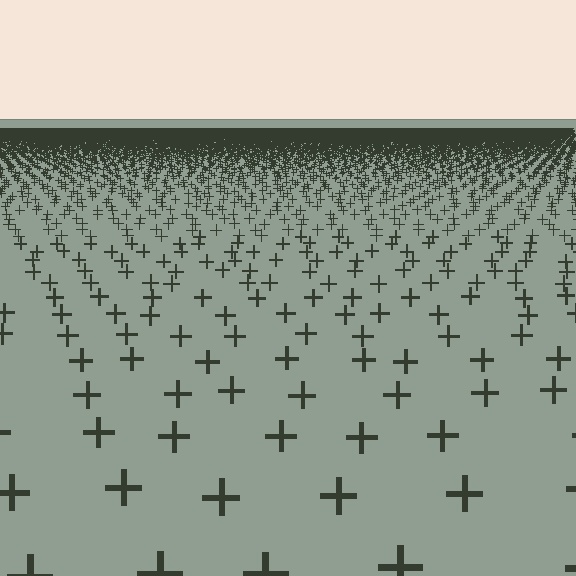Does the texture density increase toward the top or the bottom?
Density increases toward the top.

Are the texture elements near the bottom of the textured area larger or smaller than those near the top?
Larger. Near the bottom, elements are closer to the viewer and appear at a bigger on-screen size.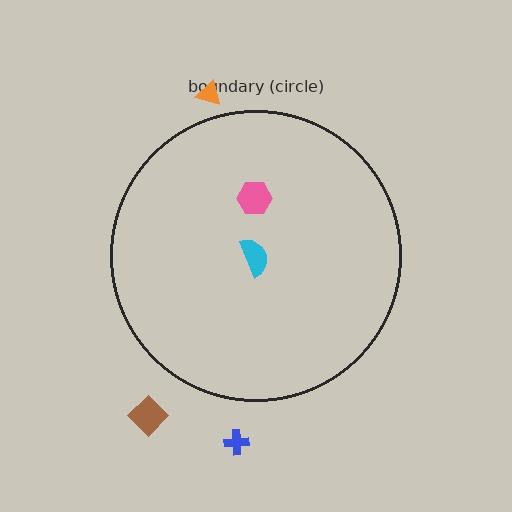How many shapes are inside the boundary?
2 inside, 3 outside.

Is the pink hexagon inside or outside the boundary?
Inside.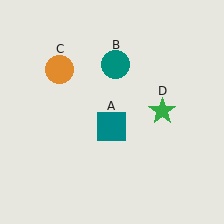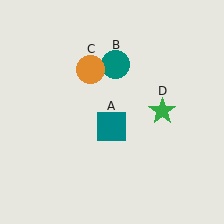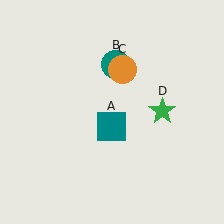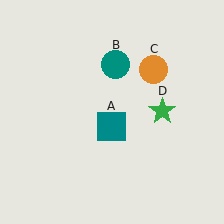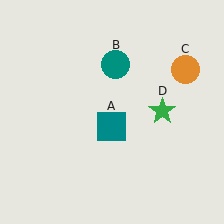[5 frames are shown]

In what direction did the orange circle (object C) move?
The orange circle (object C) moved right.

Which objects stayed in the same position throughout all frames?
Teal square (object A) and teal circle (object B) and green star (object D) remained stationary.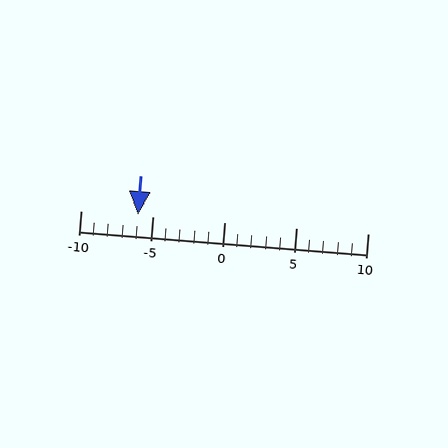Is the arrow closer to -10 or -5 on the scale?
The arrow is closer to -5.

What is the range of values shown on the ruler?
The ruler shows values from -10 to 10.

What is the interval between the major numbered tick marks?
The major tick marks are spaced 5 units apart.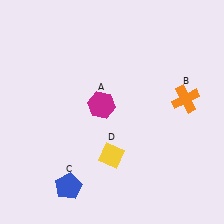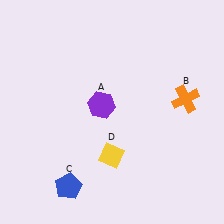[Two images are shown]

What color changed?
The hexagon (A) changed from magenta in Image 1 to purple in Image 2.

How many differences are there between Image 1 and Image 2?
There is 1 difference between the two images.